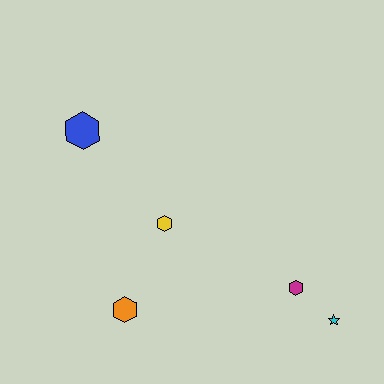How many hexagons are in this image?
There are 4 hexagons.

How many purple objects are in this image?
There are no purple objects.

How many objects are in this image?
There are 5 objects.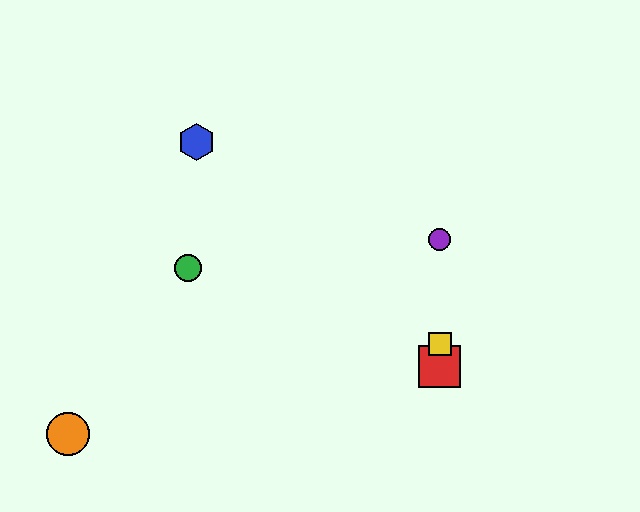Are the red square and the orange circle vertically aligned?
No, the red square is at x≈440 and the orange circle is at x≈68.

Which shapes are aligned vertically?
The red square, the yellow square, the purple circle are aligned vertically.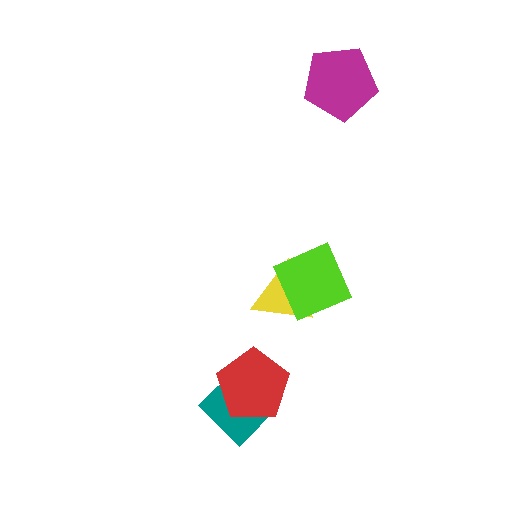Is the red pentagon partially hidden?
No, no other shape covers it.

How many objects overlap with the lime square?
1 object overlaps with the lime square.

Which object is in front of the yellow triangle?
The lime square is in front of the yellow triangle.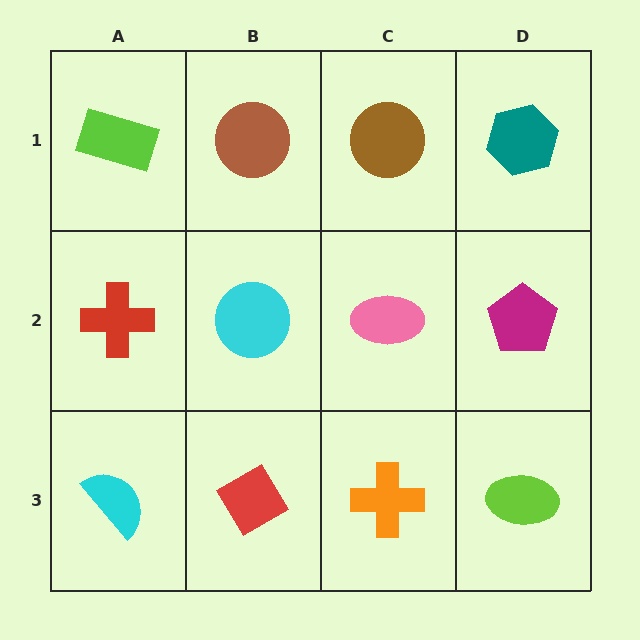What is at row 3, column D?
A lime ellipse.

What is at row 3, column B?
A red diamond.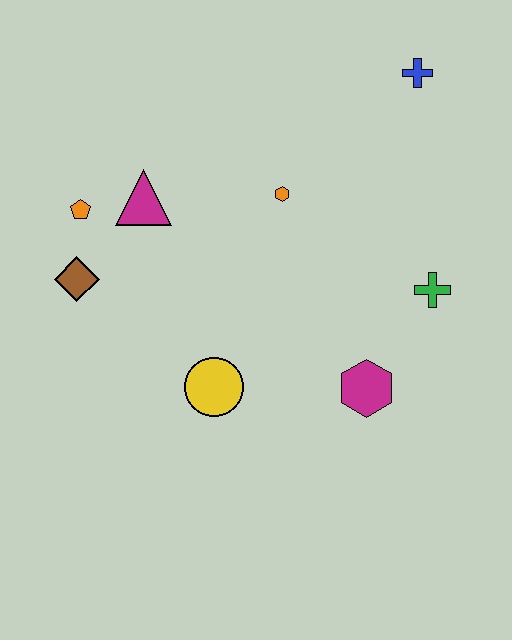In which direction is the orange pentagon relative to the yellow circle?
The orange pentagon is above the yellow circle.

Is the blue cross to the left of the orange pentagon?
No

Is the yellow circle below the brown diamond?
Yes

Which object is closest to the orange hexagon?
The magenta triangle is closest to the orange hexagon.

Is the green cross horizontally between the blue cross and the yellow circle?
No